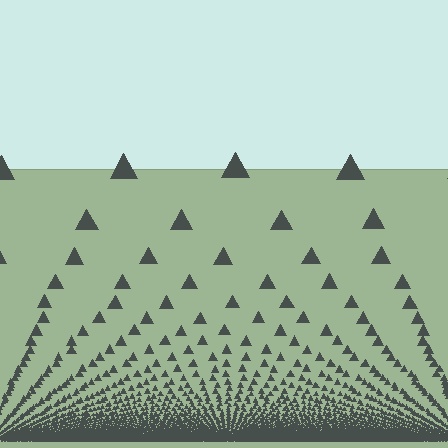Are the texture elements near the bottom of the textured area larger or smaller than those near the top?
Smaller. The gradient is inverted — elements near the bottom are smaller and denser.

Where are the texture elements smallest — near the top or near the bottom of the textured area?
Near the bottom.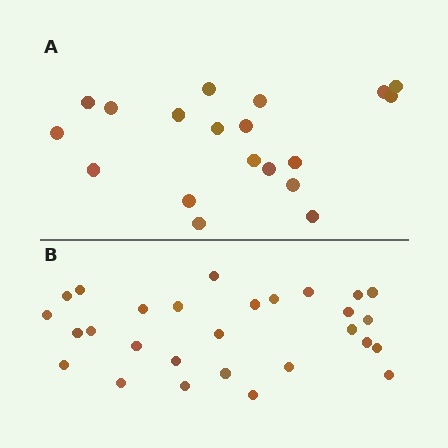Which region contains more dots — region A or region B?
Region B (the bottom region) has more dots.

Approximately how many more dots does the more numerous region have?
Region B has roughly 8 or so more dots than region A.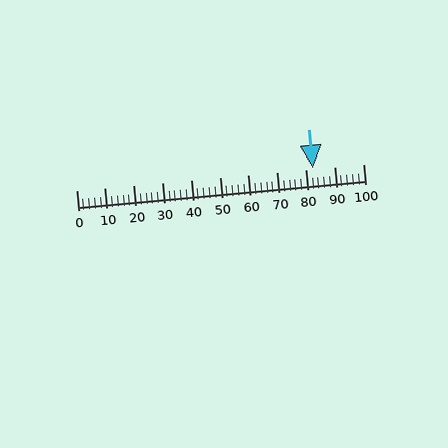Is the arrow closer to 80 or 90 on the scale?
The arrow is closer to 80.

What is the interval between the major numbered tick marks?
The major tick marks are spaced 10 units apart.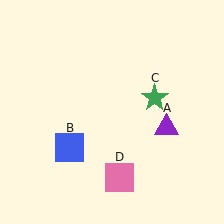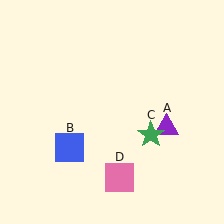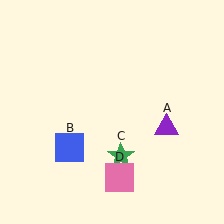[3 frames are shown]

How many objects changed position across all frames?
1 object changed position: green star (object C).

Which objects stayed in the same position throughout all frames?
Purple triangle (object A) and blue square (object B) and pink square (object D) remained stationary.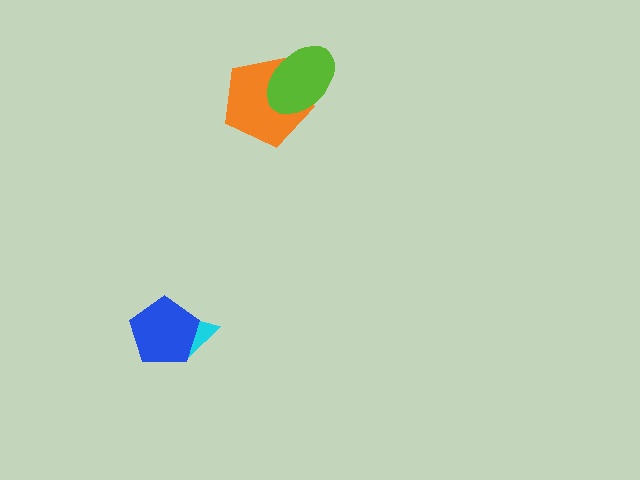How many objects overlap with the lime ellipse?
1 object overlaps with the lime ellipse.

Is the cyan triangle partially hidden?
Yes, it is partially covered by another shape.